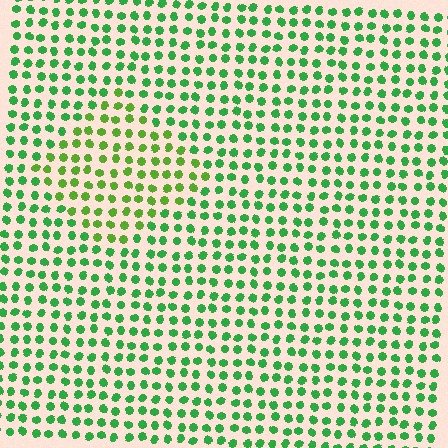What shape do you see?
I see a diamond.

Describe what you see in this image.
The image is filled with small green elements in a uniform arrangement. A diamond-shaped region is visible where the elements are tinted to a slightly different hue, forming a subtle color boundary.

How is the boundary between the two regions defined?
The boundary is defined purely by a slight shift in hue (about 30 degrees). Spacing, size, and orientation are identical on both sides.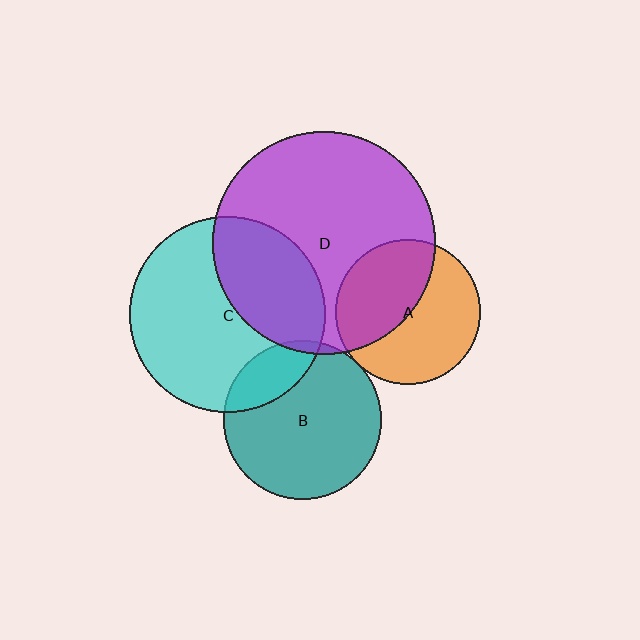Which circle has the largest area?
Circle D (purple).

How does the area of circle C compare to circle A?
Approximately 1.8 times.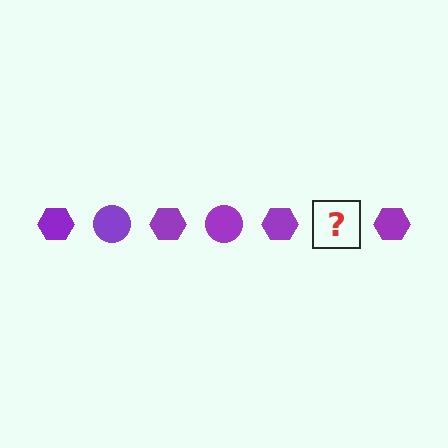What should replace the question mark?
The question mark should be replaced with a purple circle.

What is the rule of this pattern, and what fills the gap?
The rule is that the pattern cycles through hexagon, circle shapes in purple. The gap should be filled with a purple circle.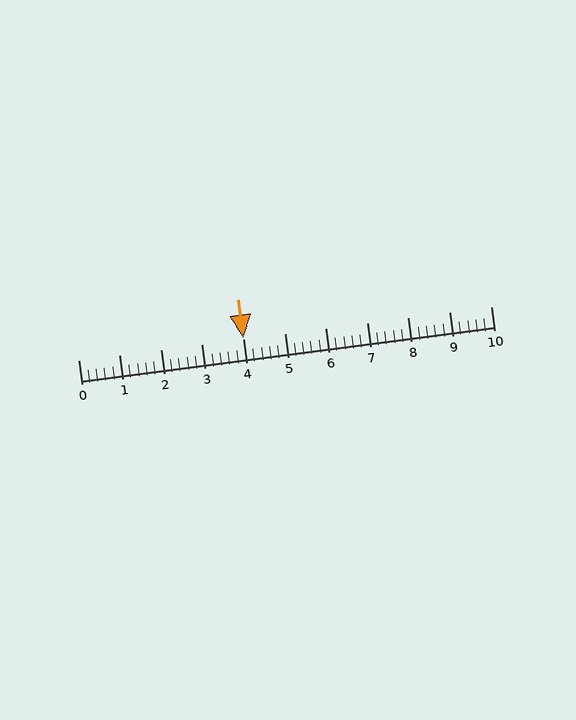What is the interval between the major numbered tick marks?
The major tick marks are spaced 1 units apart.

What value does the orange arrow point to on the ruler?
The orange arrow points to approximately 4.0.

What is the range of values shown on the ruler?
The ruler shows values from 0 to 10.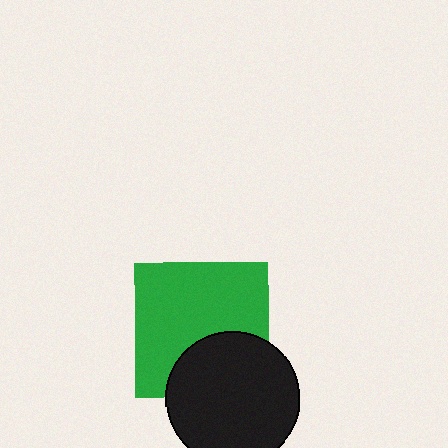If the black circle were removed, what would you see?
You would see the complete green square.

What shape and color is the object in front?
The object in front is a black circle.